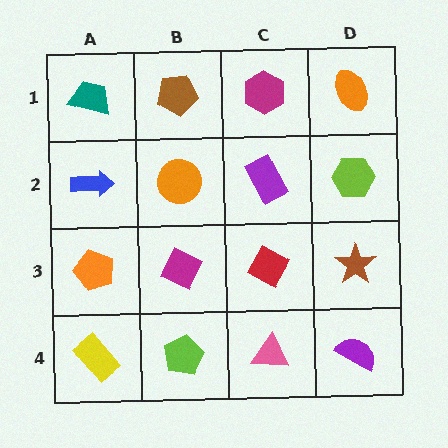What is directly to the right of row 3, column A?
A magenta diamond.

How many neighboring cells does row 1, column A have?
2.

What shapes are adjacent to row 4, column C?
A red diamond (row 3, column C), a lime pentagon (row 4, column B), a purple semicircle (row 4, column D).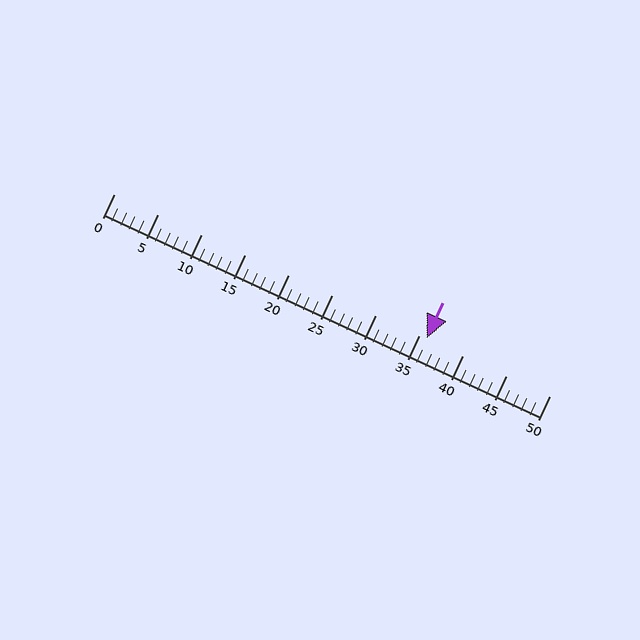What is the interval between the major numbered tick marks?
The major tick marks are spaced 5 units apart.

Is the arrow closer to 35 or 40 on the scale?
The arrow is closer to 35.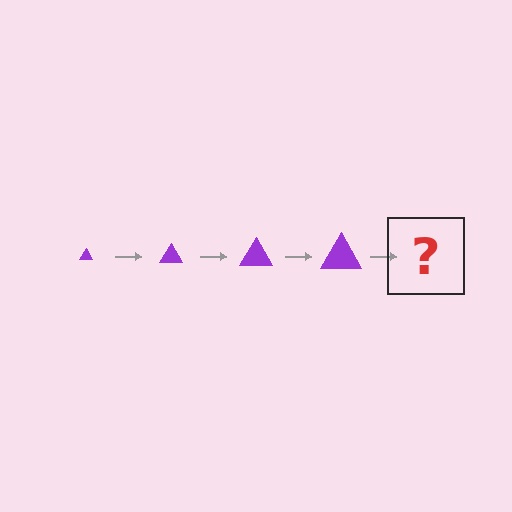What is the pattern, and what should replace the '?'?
The pattern is that the triangle gets progressively larger each step. The '?' should be a purple triangle, larger than the previous one.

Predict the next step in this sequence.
The next step is a purple triangle, larger than the previous one.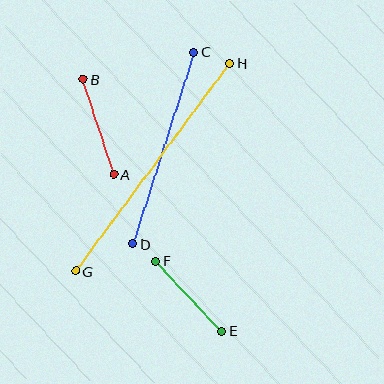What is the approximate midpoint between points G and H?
The midpoint is at approximately (153, 167) pixels.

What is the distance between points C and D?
The distance is approximately 201 pixels.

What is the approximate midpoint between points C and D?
The midpoint is at approximately (164, 148) pixels.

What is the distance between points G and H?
The distance is approximately 259 pixels.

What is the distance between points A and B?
The distance is approximately 100 pixels.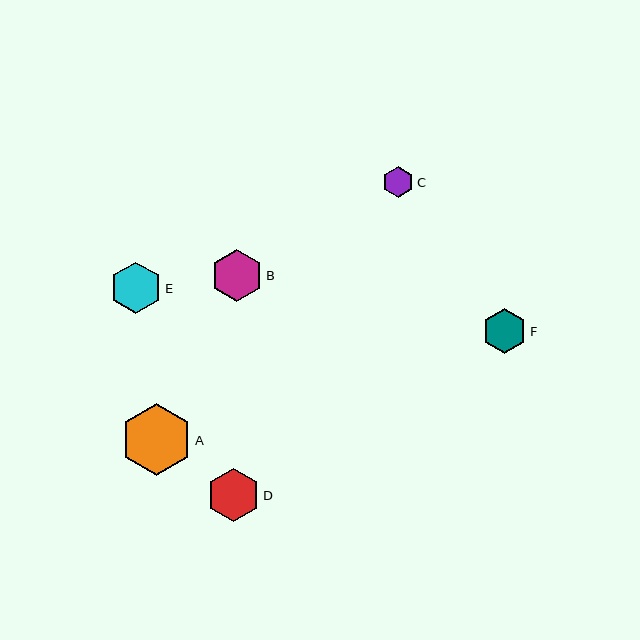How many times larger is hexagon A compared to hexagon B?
Hexagon A is approximately 1.4 times the size of hexagon B.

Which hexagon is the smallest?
Hexagon C is the smallest with a size of approximately 31 pixels.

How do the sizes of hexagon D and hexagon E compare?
Hexagon D and hexagon E are approximately the same size.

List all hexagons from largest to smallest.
From largest to smallest: A, D, B, E, F, C.